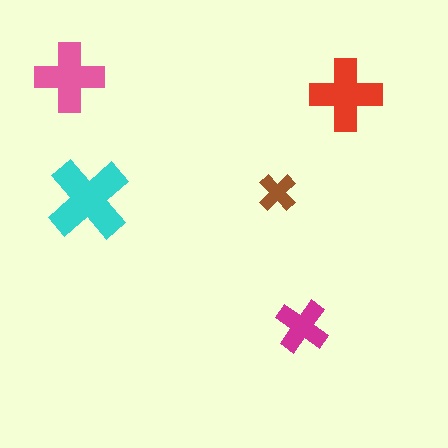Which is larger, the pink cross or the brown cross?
The pink one.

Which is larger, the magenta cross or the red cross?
The red one.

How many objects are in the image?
There are 5 objects in the image.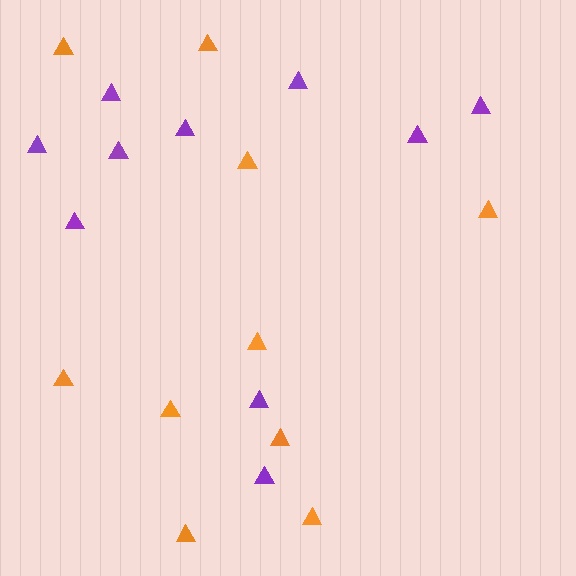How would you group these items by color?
There are 2 groups: one group of purple triangles (10) and one group of orange triangles (10).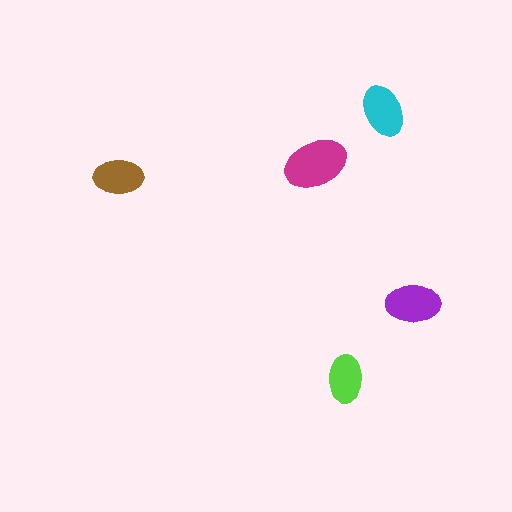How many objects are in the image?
There are 5 objects in the image.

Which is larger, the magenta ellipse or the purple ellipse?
The magenta one.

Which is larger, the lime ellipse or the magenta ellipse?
The magenta one.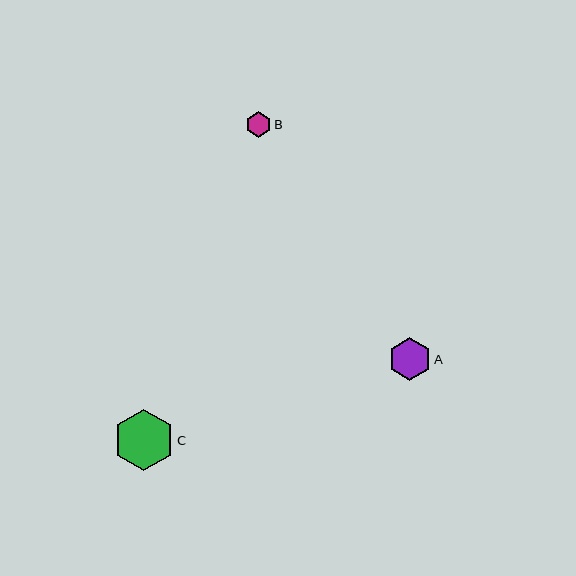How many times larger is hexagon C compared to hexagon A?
Hexagon C is approximately 1.4 times the size of hexagon A.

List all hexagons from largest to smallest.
From largest to smallest: C, A, B.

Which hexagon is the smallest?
Hexagon B is the smallest with a size of approximately 25 pixels.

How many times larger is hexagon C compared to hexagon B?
Hexagon C is approximately 2.4 times the size of hexagon B.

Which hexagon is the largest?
Hexagon C is the largest with a size of approximately 61 pixels.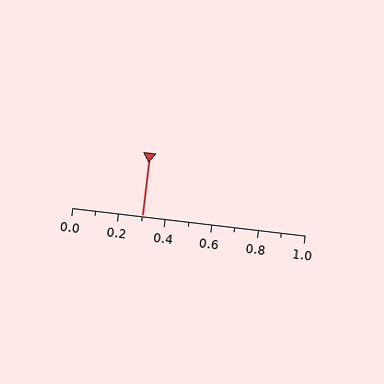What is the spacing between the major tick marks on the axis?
The major ticks are spaced 0.2 apart.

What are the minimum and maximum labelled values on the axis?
The axis runs from 0.0 to 1.0.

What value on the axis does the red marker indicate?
The marker indicates approximately 0.3.